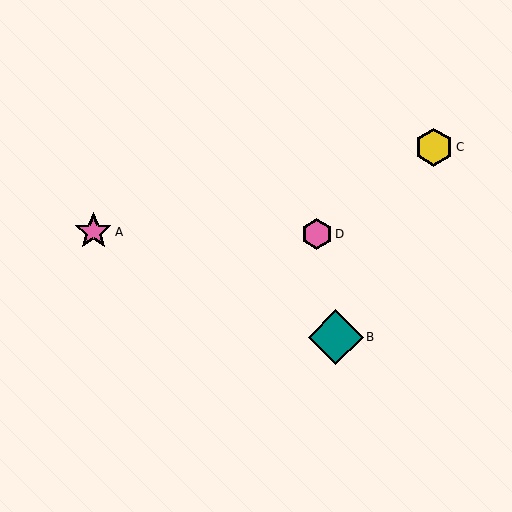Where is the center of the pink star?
The center of the pink star is at (93, 232).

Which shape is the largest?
The teal diamond (labeled B) is the largest.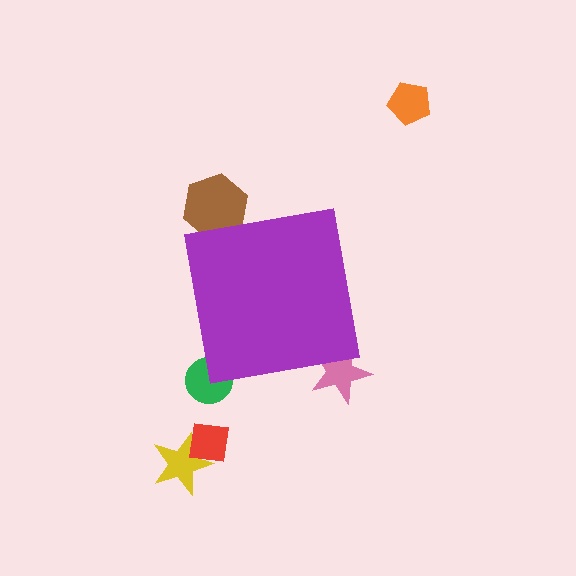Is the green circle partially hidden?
Yes, the green circle is partially hidden behind the purple square.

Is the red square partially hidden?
No, the red square is fully visible.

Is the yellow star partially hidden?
No, the yellow star is fully visible.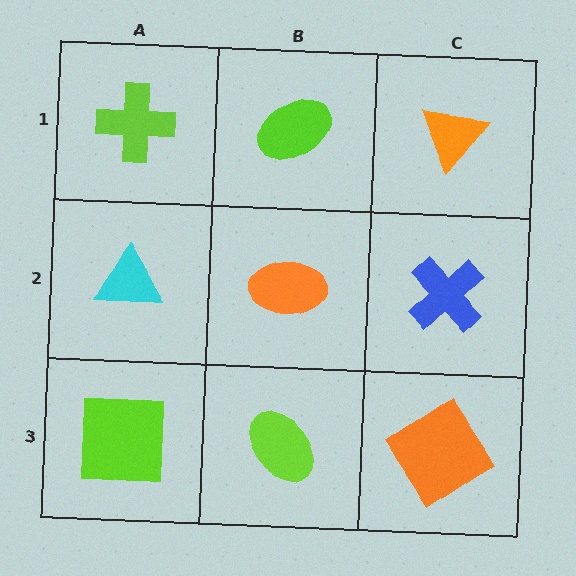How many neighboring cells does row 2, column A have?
3.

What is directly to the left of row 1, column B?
A lime cross.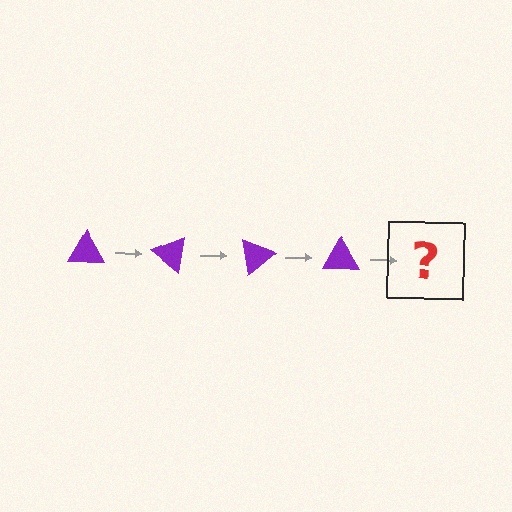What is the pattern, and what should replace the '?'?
The pattern is that the triangle rotates 40 degrees each step. The '?' should be a purple triangle rotated 160 degrees.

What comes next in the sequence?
The next element should be a purple triangle rotated 160 degrees.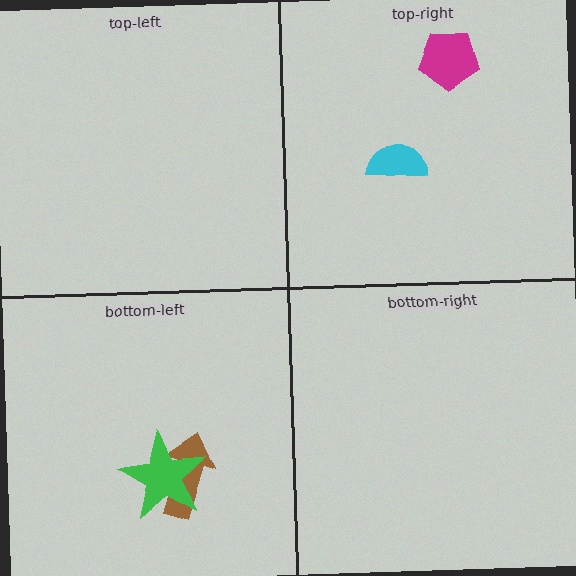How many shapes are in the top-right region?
2.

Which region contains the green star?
The bottom-left region.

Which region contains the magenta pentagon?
The top-right region.